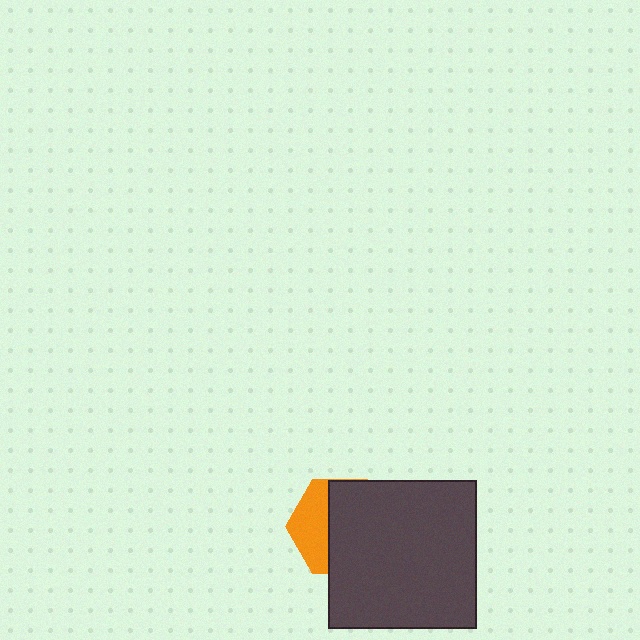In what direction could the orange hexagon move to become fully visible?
The orange hexagon could move left. That would shift it out from behind the dark gray square entirely.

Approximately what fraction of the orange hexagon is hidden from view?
Roughly 65% of the orange hexagon is hidden behind the dark gray square.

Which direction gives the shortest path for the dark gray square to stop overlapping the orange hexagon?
Moving right gives the shortest separation.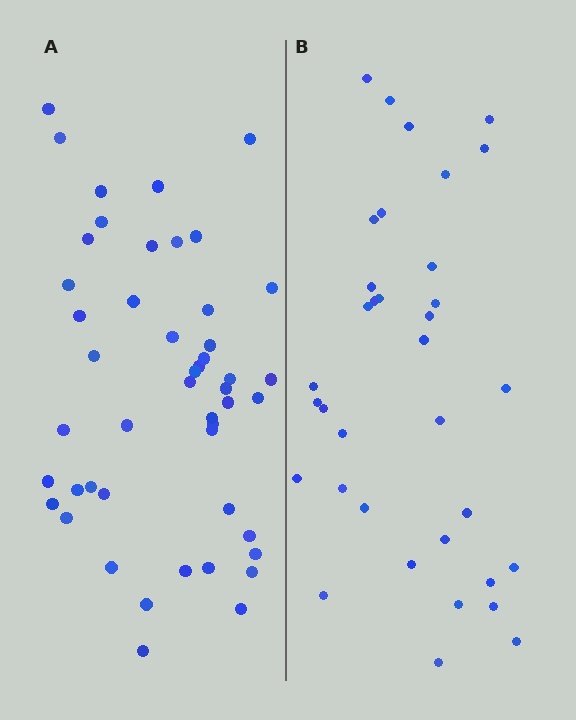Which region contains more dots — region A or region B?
Region A (the left region) has more dots.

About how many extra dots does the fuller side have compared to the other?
Region A has approximately 15 more dots than region B.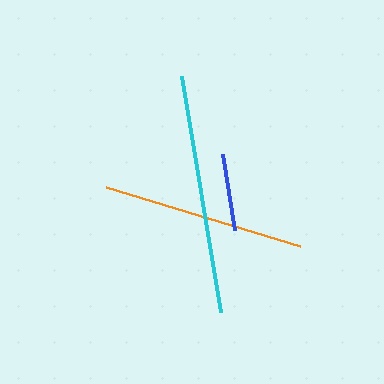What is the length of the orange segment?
The orange segment is approximately 203 pixels long.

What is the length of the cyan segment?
The cyan segment is approximately 239 pixels long.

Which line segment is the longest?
The cyan line is the longest at approximately 239 pixels.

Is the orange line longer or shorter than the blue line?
The orange line is longer than the blue line.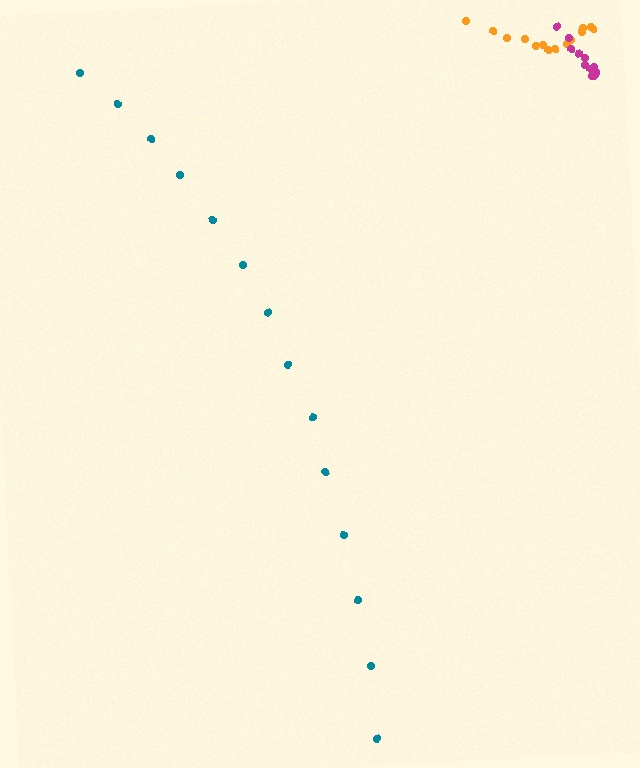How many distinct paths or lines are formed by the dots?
There are 3 distinct paths.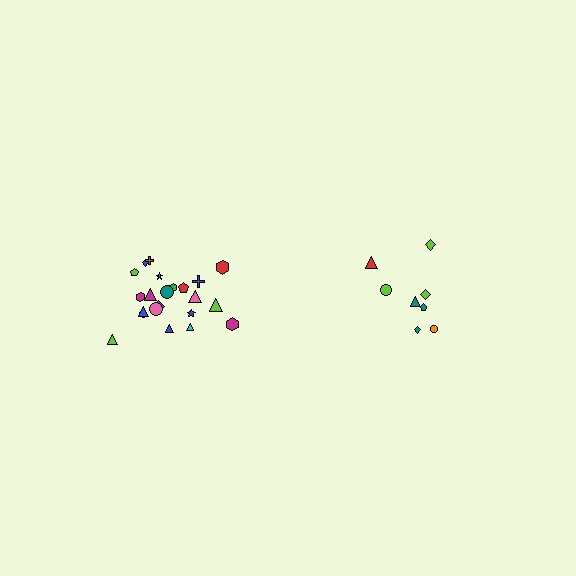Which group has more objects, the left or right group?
The left group.